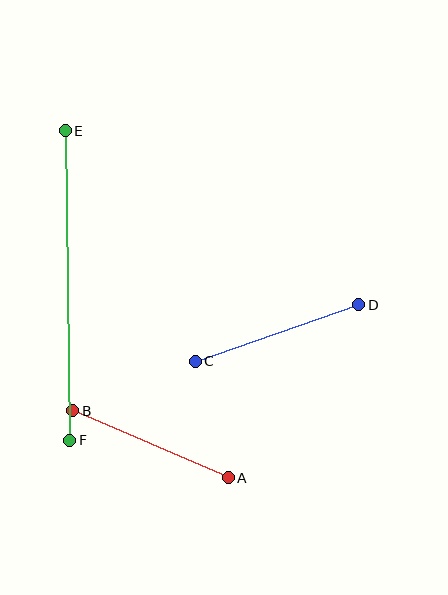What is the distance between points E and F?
The distance is approximately 310 pixels.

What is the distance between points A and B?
The distance is approximately 169 pixels.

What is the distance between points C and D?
The distance is approximately 173 pixels.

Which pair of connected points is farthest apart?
Points E and F are farthest apart.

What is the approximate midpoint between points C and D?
The midpoint is at approximately (277, 333) pixels.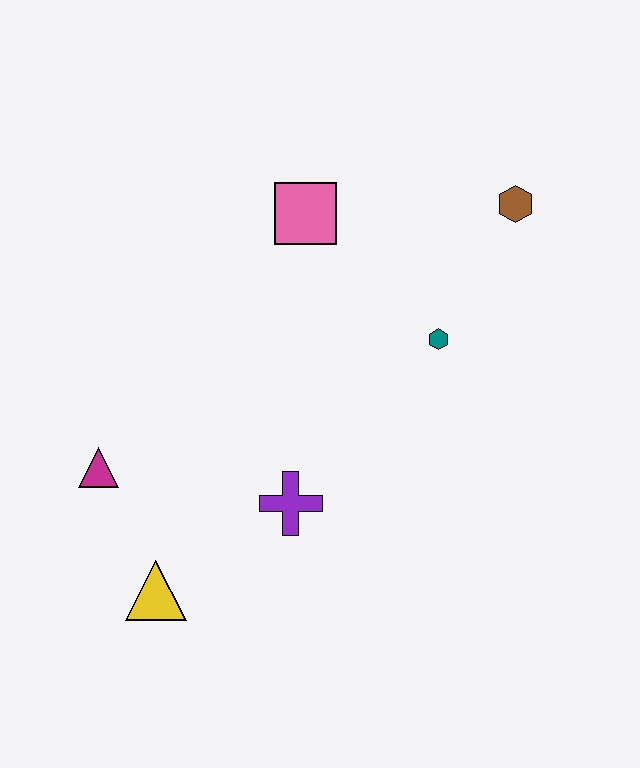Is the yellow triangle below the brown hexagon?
Yes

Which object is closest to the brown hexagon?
The teal hexagon is closest to the brown hexagon.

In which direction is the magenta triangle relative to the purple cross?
The magenta triangle is to the left of the purple cross.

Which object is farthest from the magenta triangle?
The brown hexagon is farthest from the magenta triangle.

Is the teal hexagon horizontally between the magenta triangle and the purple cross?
No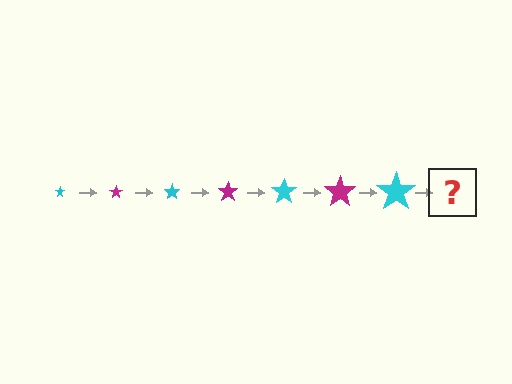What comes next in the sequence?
The next element should be a magenta star, larger than the previous one.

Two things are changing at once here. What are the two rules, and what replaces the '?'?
The two rules are that the star grows larger each step and the color cycles through cyan and magenta. The '?' should be a magenta star, larger than the previous one.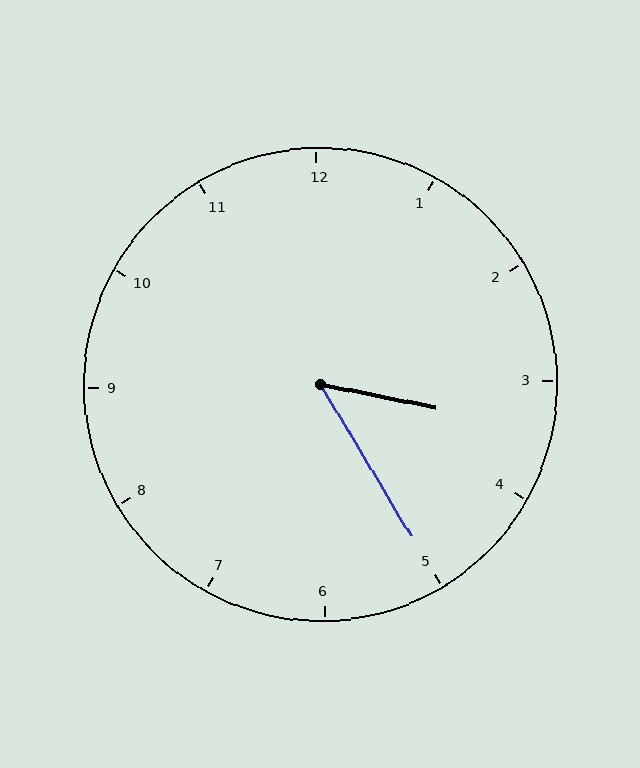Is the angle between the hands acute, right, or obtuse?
It is acute.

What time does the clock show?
3:25.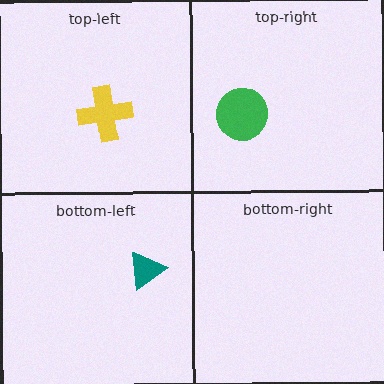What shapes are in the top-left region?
The yellow cross.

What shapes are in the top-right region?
The green circle.